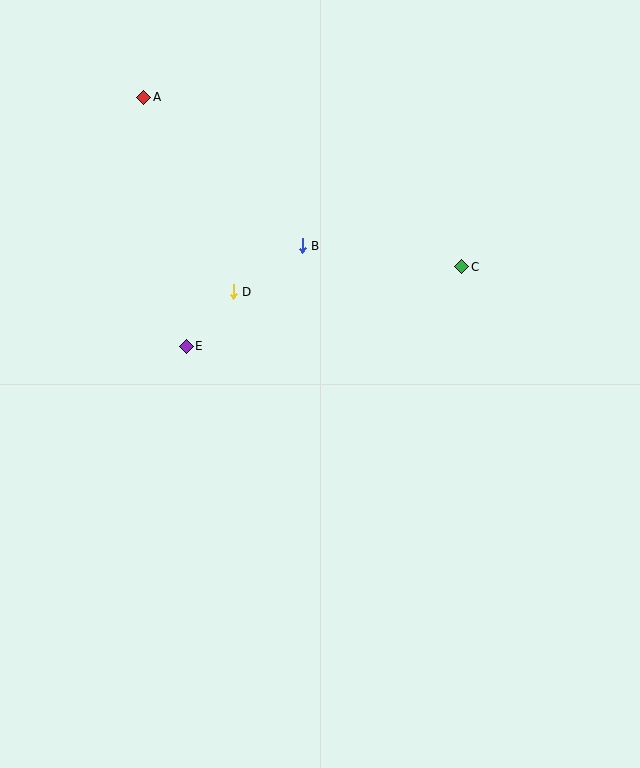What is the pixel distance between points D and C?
The distance between D and C is 230 pixels.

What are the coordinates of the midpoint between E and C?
The midpoint between E and C is at (324, 306).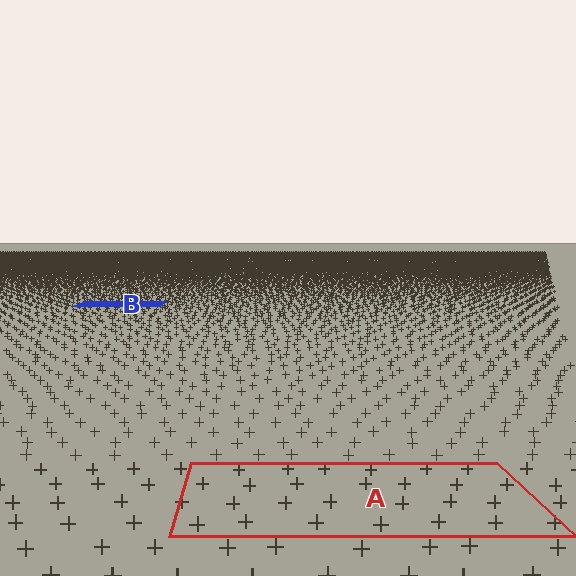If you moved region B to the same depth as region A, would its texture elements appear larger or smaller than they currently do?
They would appear larger. At a closer depth, the same texture elements are projected at a bigger on-screen size.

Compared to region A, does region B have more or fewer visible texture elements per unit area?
Region B has more texture elements per unit area — they are packed more densely because it is farther away.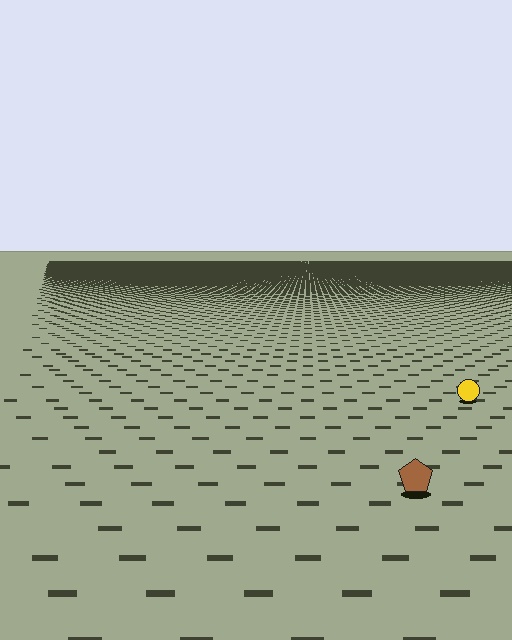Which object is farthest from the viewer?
The yellow circle is farthest from the viewer. It appears smaller and the ground texture around it is denser.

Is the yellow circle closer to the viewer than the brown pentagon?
No. The brown pentagon is closer — you can tell from the texture gradient: the ground texture is coarser near it.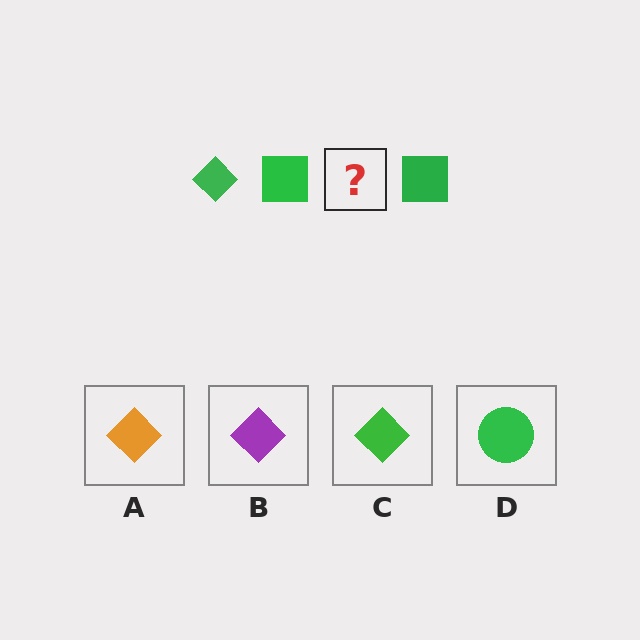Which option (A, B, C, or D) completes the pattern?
C.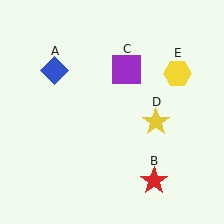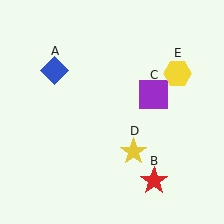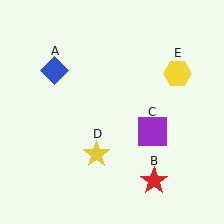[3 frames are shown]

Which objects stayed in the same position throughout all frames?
Blue diamond (object A) and red star (object B) and yellow hexagon (object E) remained stationary.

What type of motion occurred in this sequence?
The purple square (object C), yellow star (object D) rotated clockwise around the center of the scene.